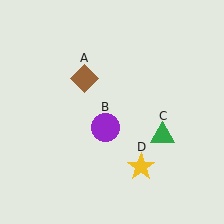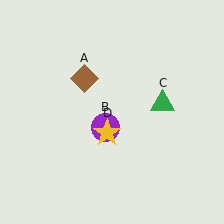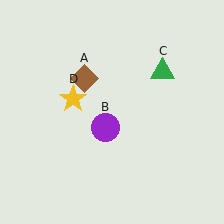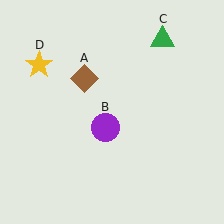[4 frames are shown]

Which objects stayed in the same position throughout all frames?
Brown diamond (object A) and purple circle (object B) remained stationary.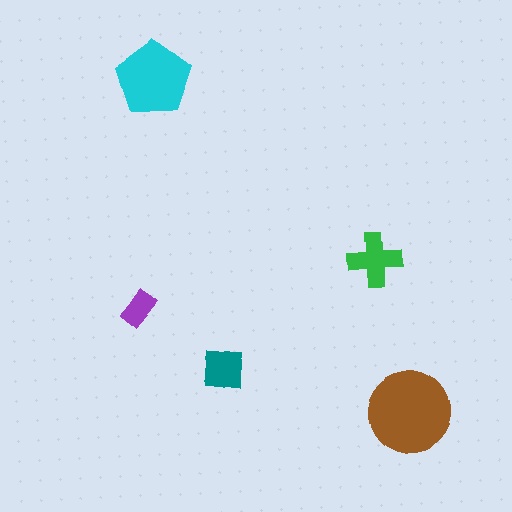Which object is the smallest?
The purple rectangle.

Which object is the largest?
The brown circle.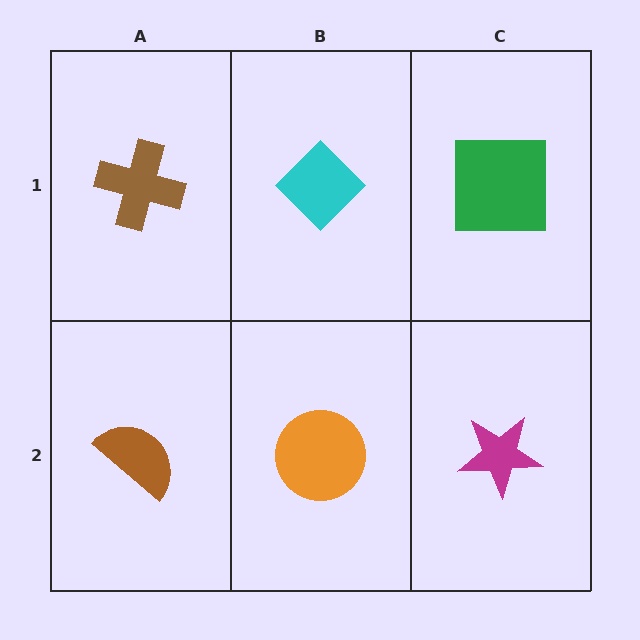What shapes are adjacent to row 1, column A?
A brown semicircle (row 2, column A), a cyan diamond (row 1, column B).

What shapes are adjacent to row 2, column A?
A brown cross (row 1, column A), an orange circle (row 2, column B).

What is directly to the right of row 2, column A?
An orange circle.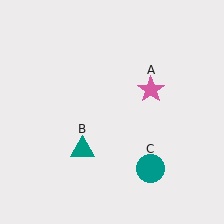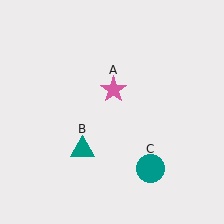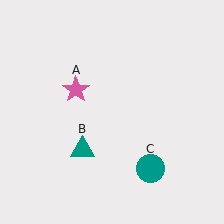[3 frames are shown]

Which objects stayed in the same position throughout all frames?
Teal triangle (object B) and teal circle (object C) remained stationary.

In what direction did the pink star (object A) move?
The pink star (object A) moved left.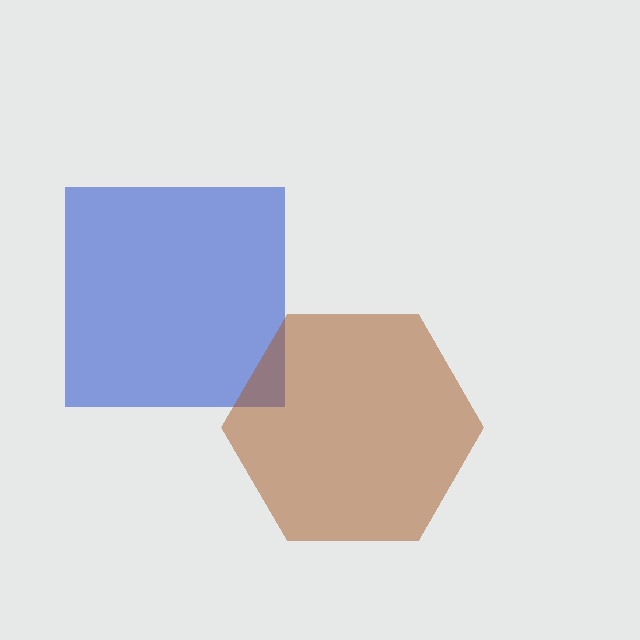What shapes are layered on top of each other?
The layered shapes are: a blue square, a brown hexagon.